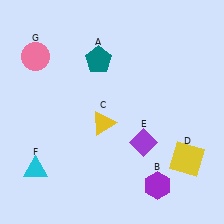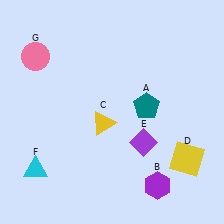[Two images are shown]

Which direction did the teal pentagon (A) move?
The teal pentagon (A) moved right.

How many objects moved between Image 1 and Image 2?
1 object moved between the two images.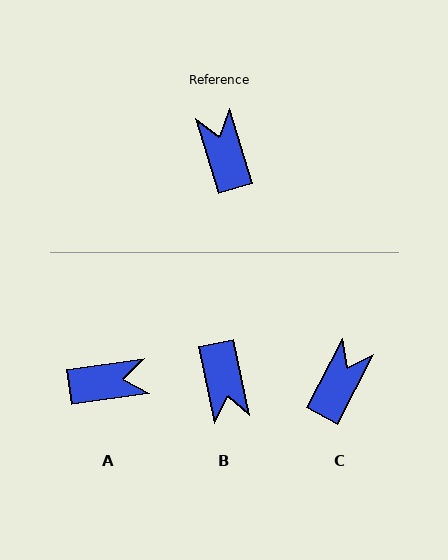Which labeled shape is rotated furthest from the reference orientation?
B, about 175 degrees away.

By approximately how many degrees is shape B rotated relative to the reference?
Approximately 175 degrees counter-clockwise.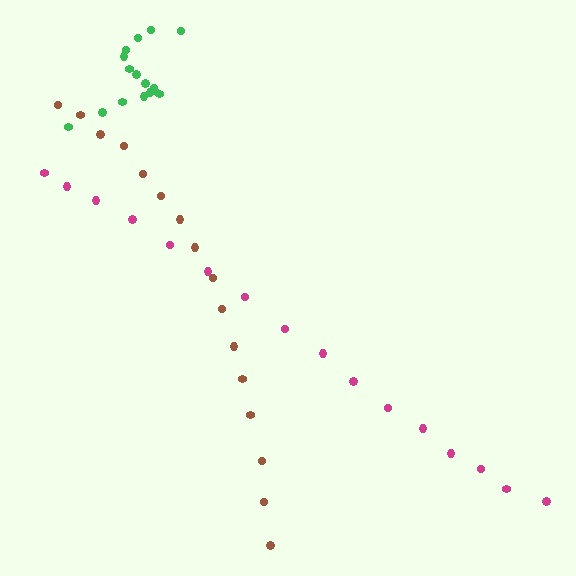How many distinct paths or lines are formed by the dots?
There are 3 distinct paths.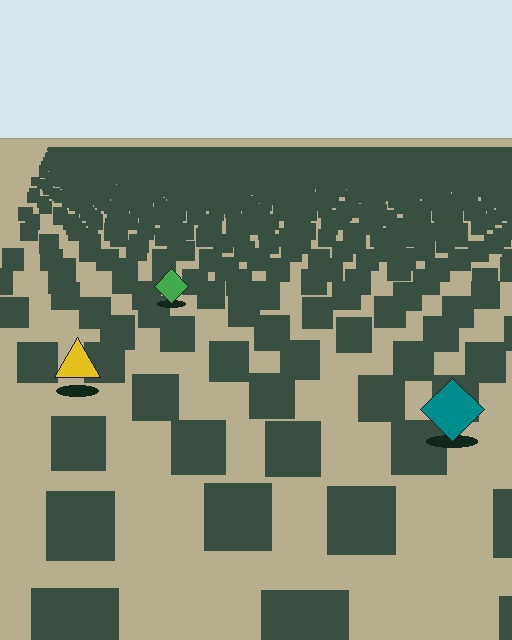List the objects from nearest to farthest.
From nearest to farthest: the teal diamond, the yellow triangle, the green diamond.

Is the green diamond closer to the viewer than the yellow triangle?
No. The yellow triangle is closer — you can tell from the texture gradient: the ground texture is coarser near it.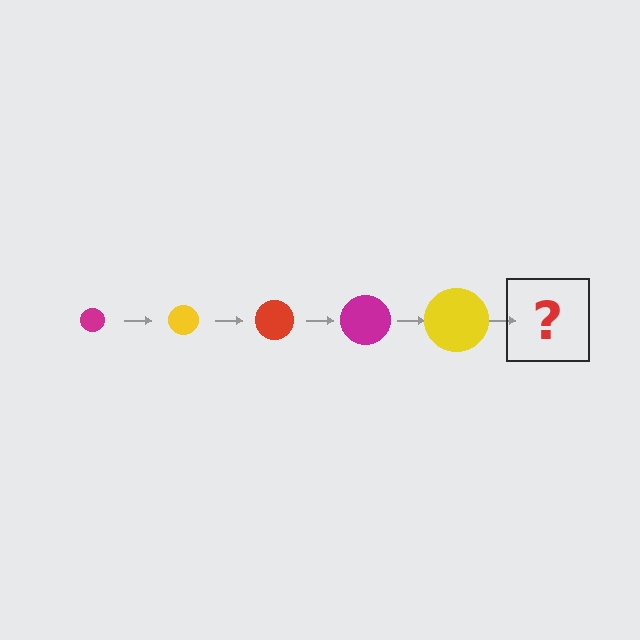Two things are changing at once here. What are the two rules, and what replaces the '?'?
The two rules are that the circle grows larger each step and the color cycles through magenta, yellow, and red. The '?' should be a red circle, larger than the previous one.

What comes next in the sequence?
The next element should be a red circle, larger than the previous one.